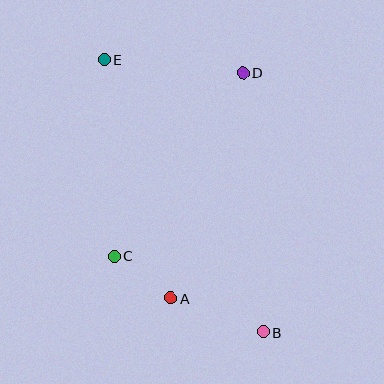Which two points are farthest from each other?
Points B and E are farthest from each other.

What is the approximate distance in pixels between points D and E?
The distance between D and E is approximately 140 pixels.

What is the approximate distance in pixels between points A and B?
The distance between A and B is approximately 98 pixels.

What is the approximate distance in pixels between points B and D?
The distance between B and D is approximately 260 pixels.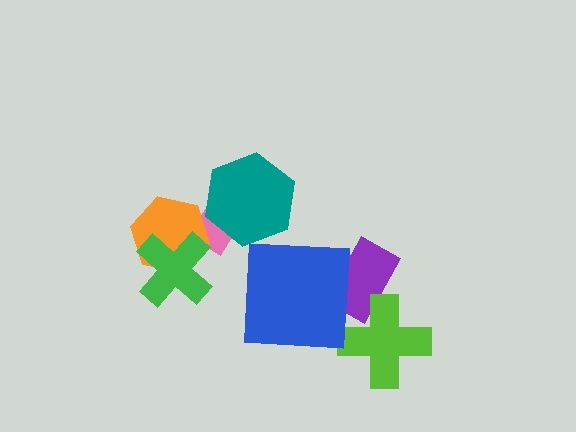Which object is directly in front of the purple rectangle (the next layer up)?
The lime cross is directly in front of the purple rectangle.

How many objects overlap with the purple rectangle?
2 objects overlap with the purple rectangle.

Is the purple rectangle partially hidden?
Yes, it is partially covered by another shape.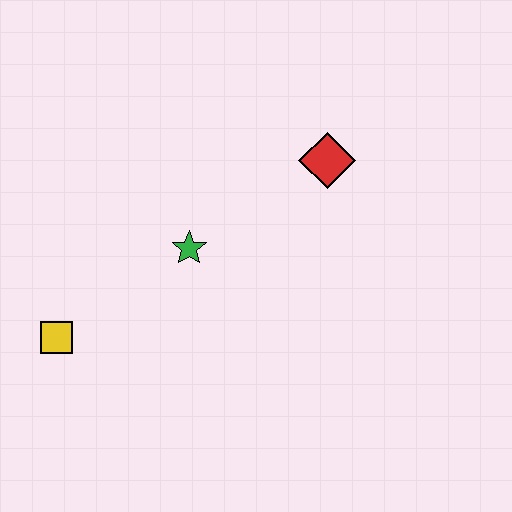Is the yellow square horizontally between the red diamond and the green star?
No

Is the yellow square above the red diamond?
No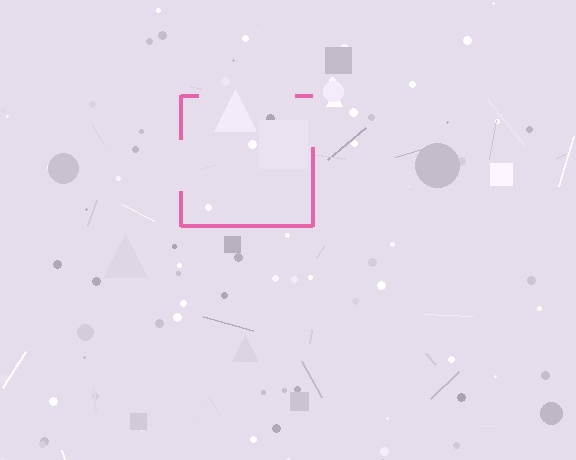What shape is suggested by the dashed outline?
The dashed outline suggests a square.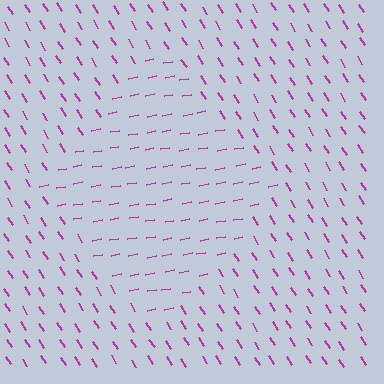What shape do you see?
I see a diamond.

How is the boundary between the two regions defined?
The boundary is defined purely by a change in line orientation (approximately 69 degrees difference). All lines are the same color and thickness.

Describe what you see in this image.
The image is filled with small magenta line segments. A diamond region in the image has lines oriented differently from the surrounding lines, creating a visible texture boundary.